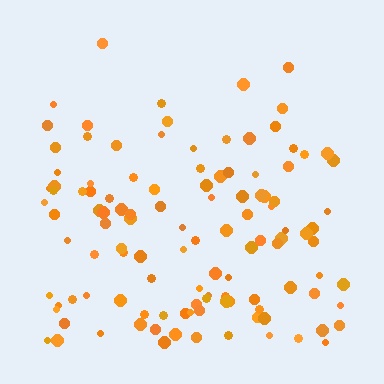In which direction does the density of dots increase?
From top to bottom, with the bottom side densest.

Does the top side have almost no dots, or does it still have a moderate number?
Still a moderate number, just noticeably fewer than the bottom.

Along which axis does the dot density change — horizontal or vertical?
Vertical.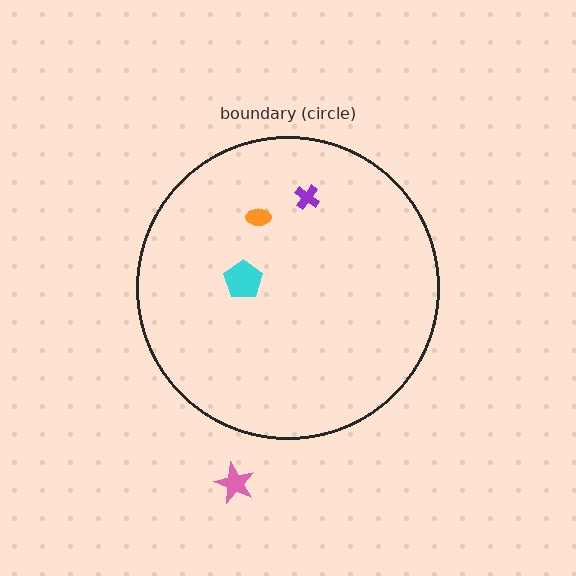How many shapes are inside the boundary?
3 inside, 1 outside.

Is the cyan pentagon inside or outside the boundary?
Inside.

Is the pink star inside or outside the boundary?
Outside.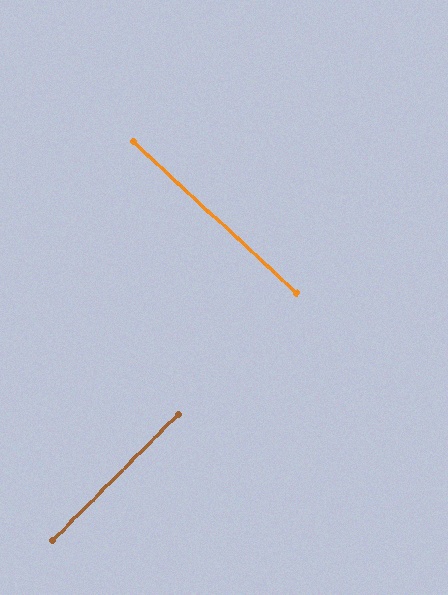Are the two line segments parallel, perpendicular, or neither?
Perpendicular — they meet at approximately 88°.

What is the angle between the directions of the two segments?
Approximately 88 degrees.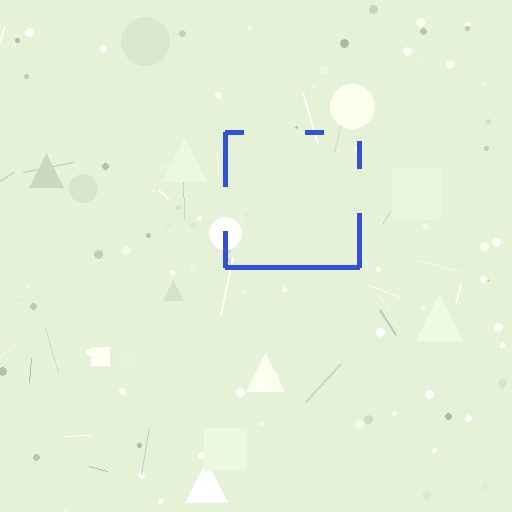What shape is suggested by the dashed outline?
The dashed outline suggests a square.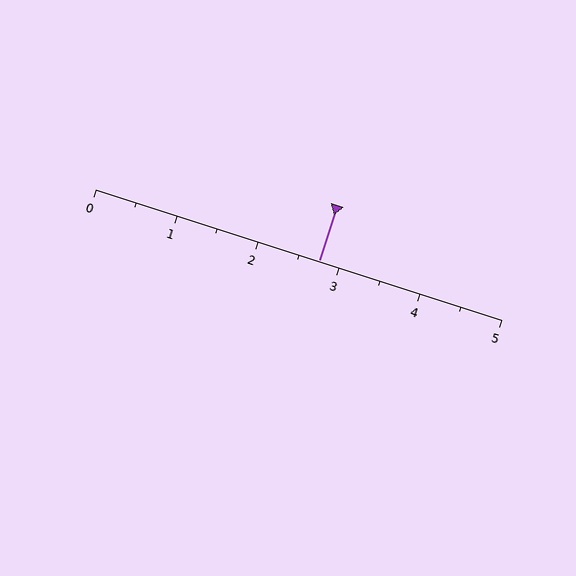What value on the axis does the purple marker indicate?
The marker indicates approximately 2.8.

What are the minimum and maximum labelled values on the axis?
The axis runs from 0 to 5.